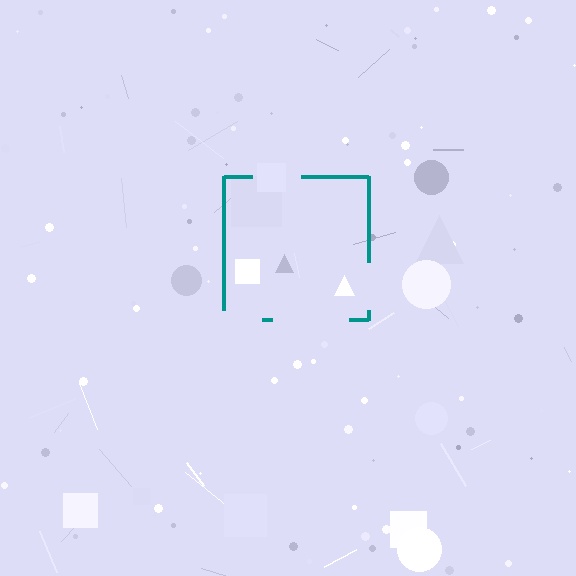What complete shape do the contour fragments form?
The contour fragments form a square.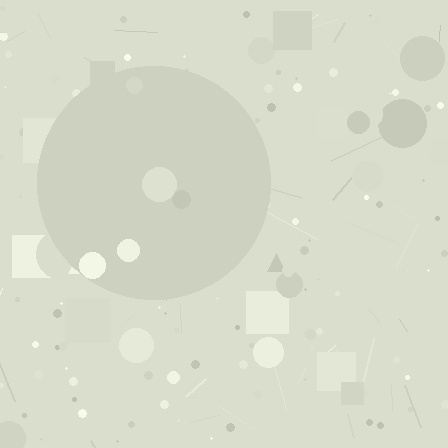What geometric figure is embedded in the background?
A circle is embedded in the background.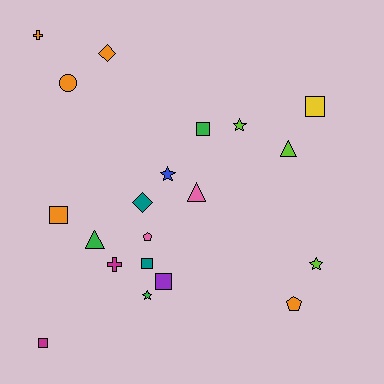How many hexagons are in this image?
There are no hexagons.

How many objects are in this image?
There are 20 objects.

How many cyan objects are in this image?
There are no cyan objects.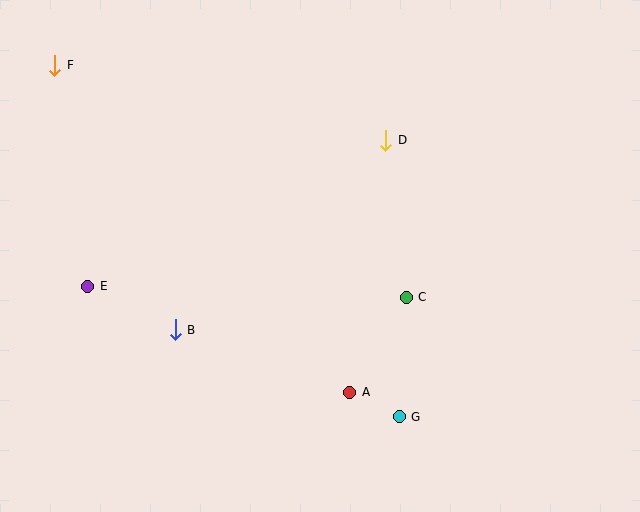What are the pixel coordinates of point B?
Point B is at (175, 330).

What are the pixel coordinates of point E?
Point E is at (88, 286).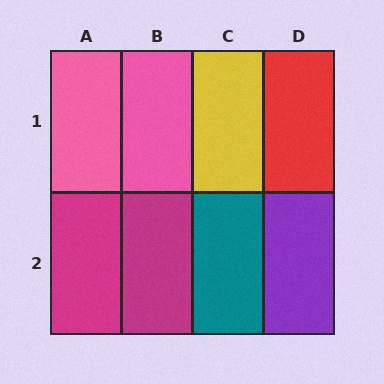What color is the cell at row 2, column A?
Magenta.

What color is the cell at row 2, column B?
Magenta.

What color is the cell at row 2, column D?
Purple.